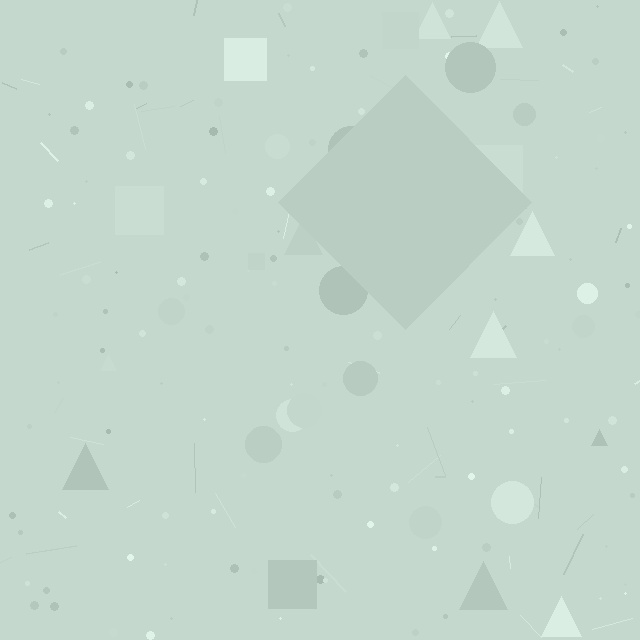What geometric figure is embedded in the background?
A diamond is embedded in the background.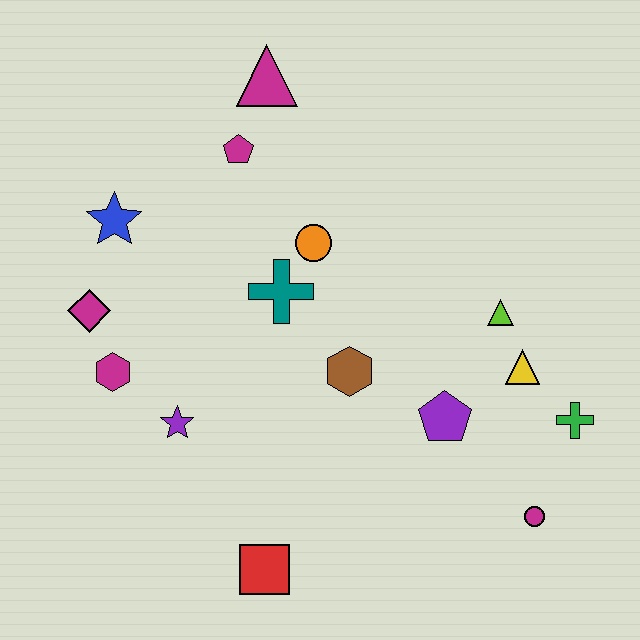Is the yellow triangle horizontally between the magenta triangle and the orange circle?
No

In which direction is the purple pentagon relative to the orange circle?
The purple pentagon is below the orange circle.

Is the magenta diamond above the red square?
Yes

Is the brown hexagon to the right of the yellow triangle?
No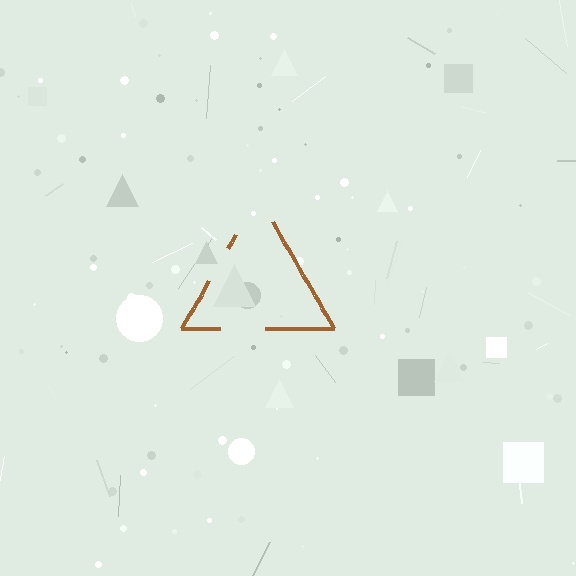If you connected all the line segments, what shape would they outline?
They would outline a triangle.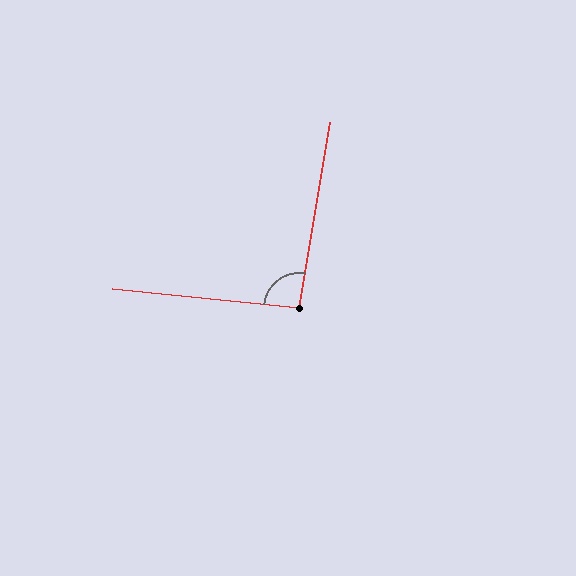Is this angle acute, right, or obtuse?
It is approximately a right angle.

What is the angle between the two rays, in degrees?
Approximately 93 degrees.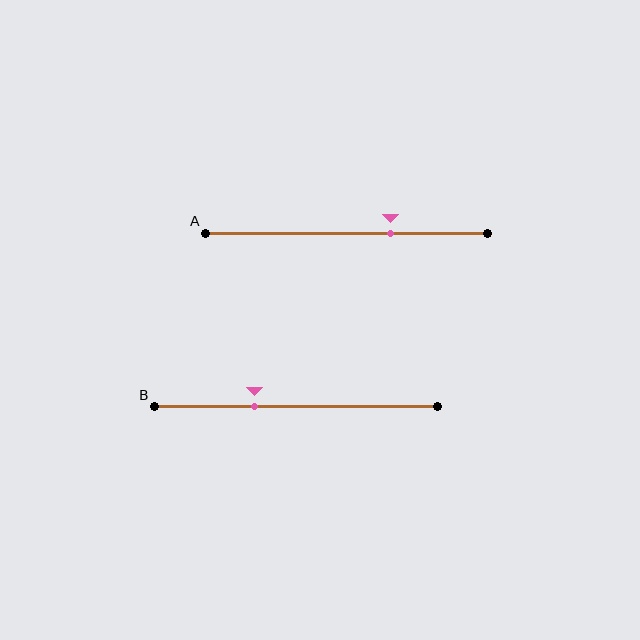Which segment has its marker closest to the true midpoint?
Segment B has its marker closest to the true midpoint.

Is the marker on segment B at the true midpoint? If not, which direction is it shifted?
No, the marker on segment B is shifted to the left by about 14% of the segment length.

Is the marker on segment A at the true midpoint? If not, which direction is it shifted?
No, the marker on segment A is shifted to the right by about 16% of the segment length.